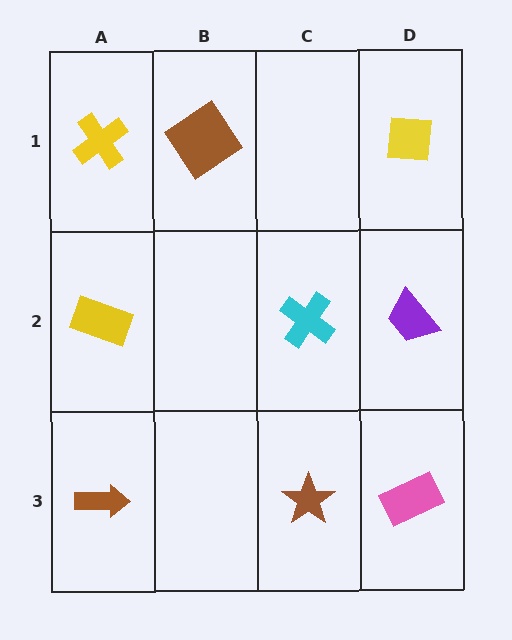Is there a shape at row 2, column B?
No, that cell is empty.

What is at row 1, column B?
A brown diamond.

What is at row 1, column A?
A yellow cross.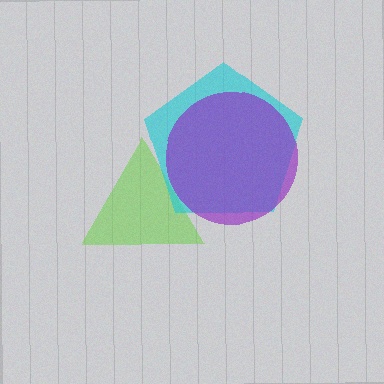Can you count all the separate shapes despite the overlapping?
Yes, there are 3 separate shapes.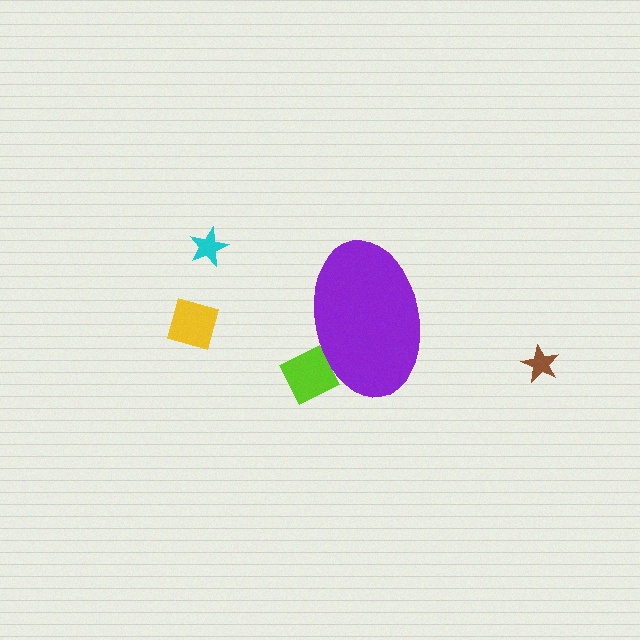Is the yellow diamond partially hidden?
No, the yellow diamond is fully visible.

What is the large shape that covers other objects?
A purple ellipse.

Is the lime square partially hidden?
Yes, the lime square is partially hidden behind the purple ellipse.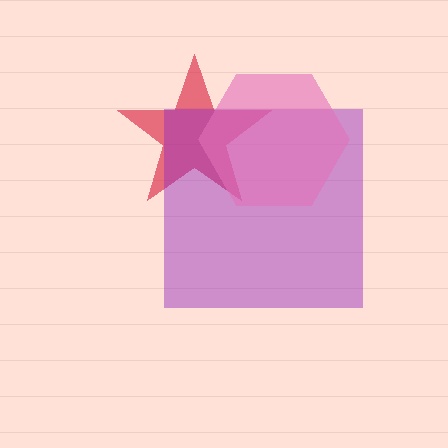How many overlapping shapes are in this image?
There are 3 overlapping shapes in the image.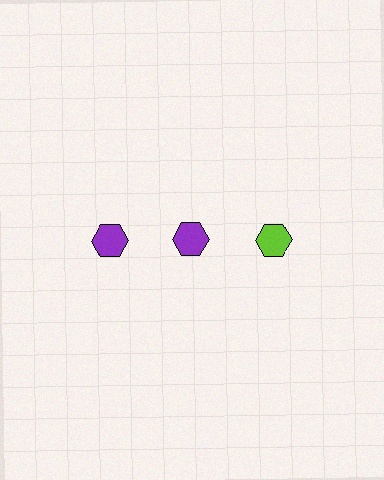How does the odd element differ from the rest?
It has a different color: lime instead of purple.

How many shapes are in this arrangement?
There are 3 shapes arranged in a grid pattern.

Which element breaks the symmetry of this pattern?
The lime hexagon in the top row, center column breaks the symmetry. All other shapes are purple hexagons.